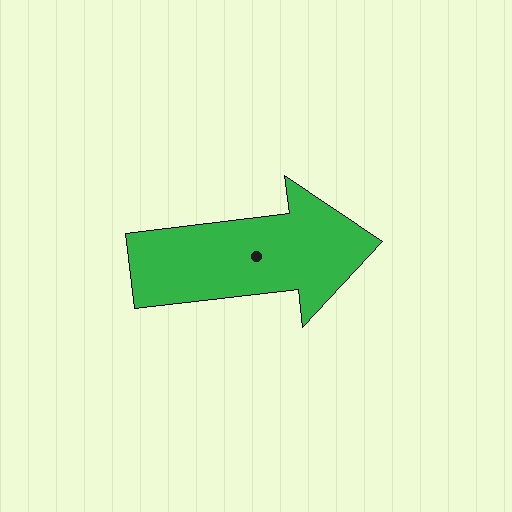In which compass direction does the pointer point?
East.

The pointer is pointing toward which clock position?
Roughly 3 o'clock.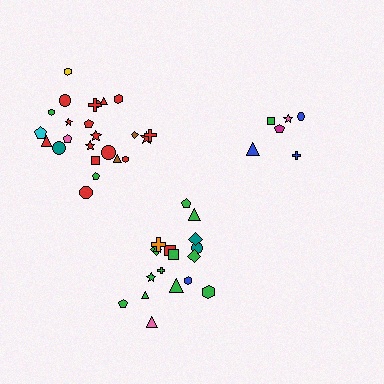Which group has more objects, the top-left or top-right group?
The top-left group.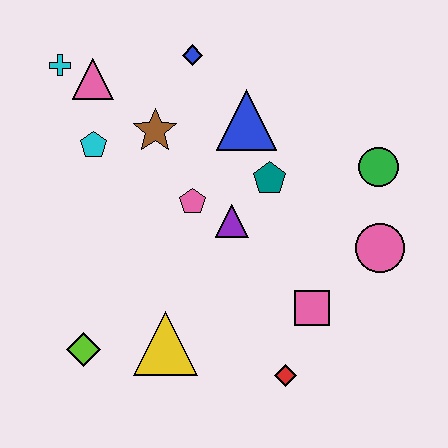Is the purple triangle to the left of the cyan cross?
No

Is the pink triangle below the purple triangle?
No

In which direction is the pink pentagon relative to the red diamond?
The pink pentagon is above the red diamond.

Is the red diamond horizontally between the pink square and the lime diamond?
Yes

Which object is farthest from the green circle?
The lime diamond is farthest from the green circle.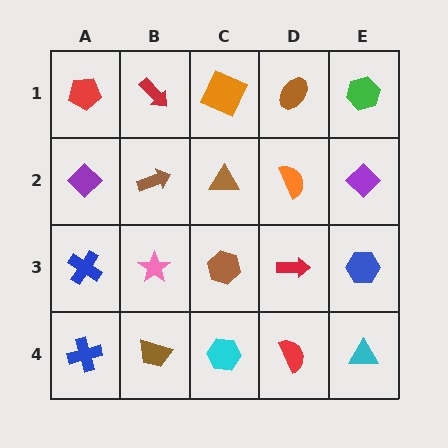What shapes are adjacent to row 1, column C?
A brown triangle (row 2, column C), a red arrow (row 1, column B), a brown ellipse (row 1, column D).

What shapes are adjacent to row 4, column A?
A blue cross (row 3, column A), a brown trapezoid (row 4, column B).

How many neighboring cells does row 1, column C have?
3.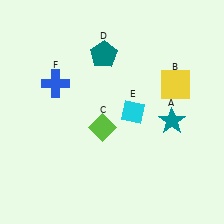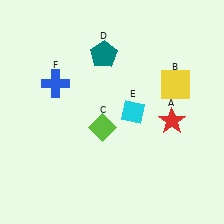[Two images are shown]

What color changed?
The star (A) changed from teal in Image 1 to red in Image 2.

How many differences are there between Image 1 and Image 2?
There is 1 difference between the two images.